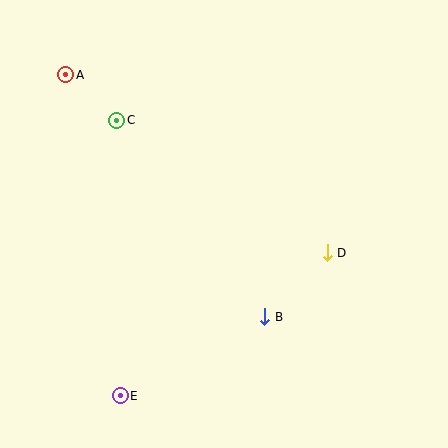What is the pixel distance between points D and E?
The distance between D and E is 251 pixels.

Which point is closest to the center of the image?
Point B at (265, 317) is closest to the center.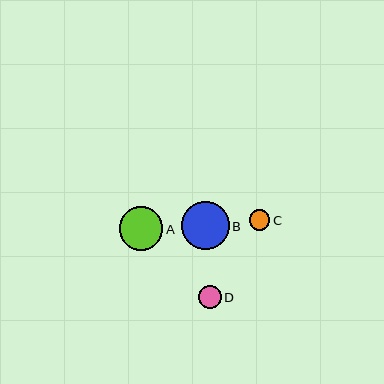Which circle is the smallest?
Circle C is the smallest with a size of approximately 21 pixels.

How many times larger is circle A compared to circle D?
Circle A is approximately 1.9 times the size of circle D.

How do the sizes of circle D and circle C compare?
Circle D and circle C are approximately the same size.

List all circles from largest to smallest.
From largest to smallest: B, A, D, C.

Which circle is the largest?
Circle B is the largest with a size of approximately 48 pixels.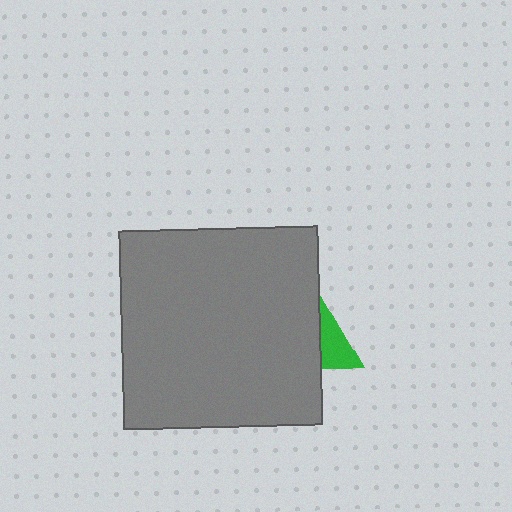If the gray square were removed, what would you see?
You would see the complete green triangle.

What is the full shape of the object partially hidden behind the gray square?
The partially hidden object is a green triangle.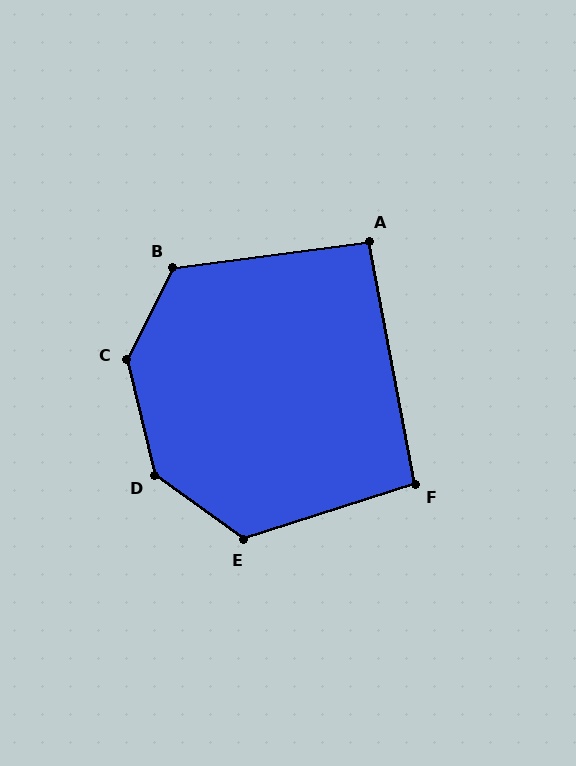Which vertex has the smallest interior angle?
A, at approximately 93 degrees.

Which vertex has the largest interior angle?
C, at approximately 140 degrees.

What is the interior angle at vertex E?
Approximately 127 degrees (obtuse).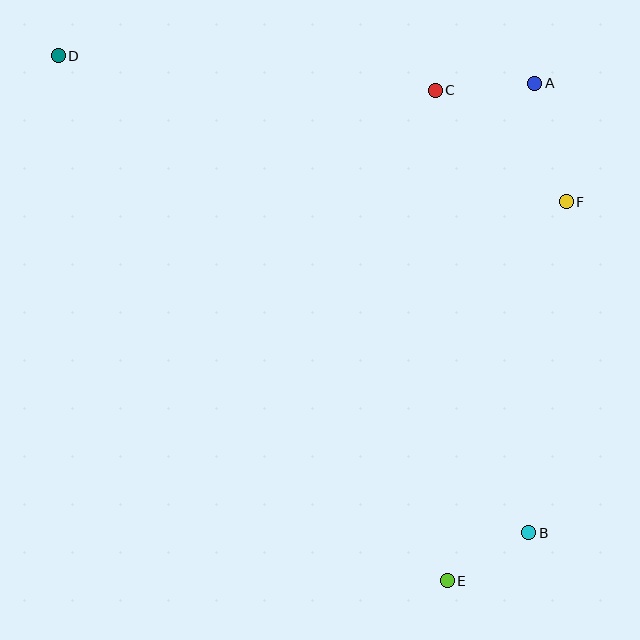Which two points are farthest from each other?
Points B and D are farthest from each other.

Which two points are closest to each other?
Points B and E are closest to each other.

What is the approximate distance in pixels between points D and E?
The distance between D and E is approximately 653 pixels.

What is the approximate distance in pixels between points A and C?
The distance between A and C is approximately 100 pixels.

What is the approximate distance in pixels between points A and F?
The distance between A and F is approximately 122 pixels.